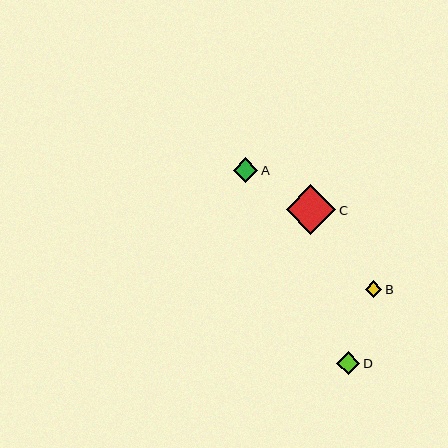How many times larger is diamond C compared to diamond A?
Diamond C is approximately 2.0 times the size of diamond A.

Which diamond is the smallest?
Diamond B is the smallest with a size of approximately 16 pixels.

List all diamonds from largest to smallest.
From largest to smallest: C, A, D, B.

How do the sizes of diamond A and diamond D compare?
Diamond A and diamond D are approximately the same size.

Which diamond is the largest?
Diamond C is the largest with a size of approximately 50 pixels.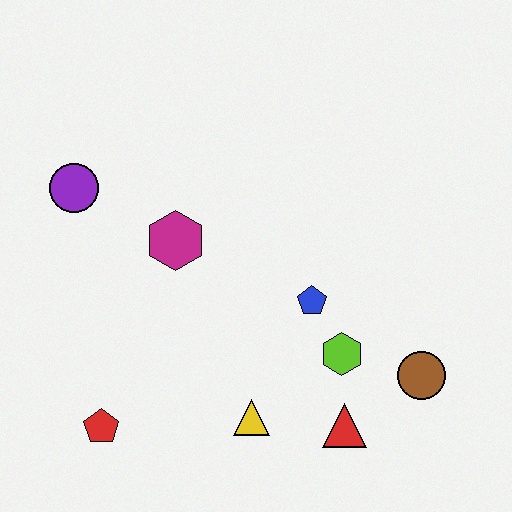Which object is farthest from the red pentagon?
The brown circle is farthest from the red pentagon.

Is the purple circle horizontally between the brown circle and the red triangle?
No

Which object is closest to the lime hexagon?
The blue pentagon is closest to the lime hexagon.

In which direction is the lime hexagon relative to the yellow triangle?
The lime hexagon is to the right of the yellow triangle.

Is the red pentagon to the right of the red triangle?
No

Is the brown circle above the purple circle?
No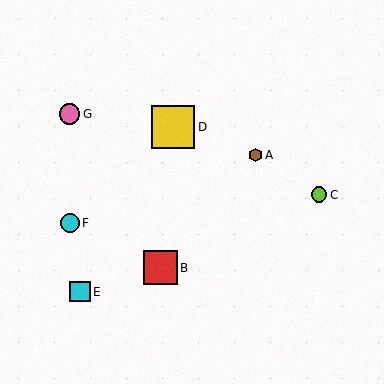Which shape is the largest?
The yellow square (labeled D) is the largest.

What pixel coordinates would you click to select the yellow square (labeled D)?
Click at (173, 127) to select the yellow square D.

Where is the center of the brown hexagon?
The center of the brown hexagon is at (255, 155).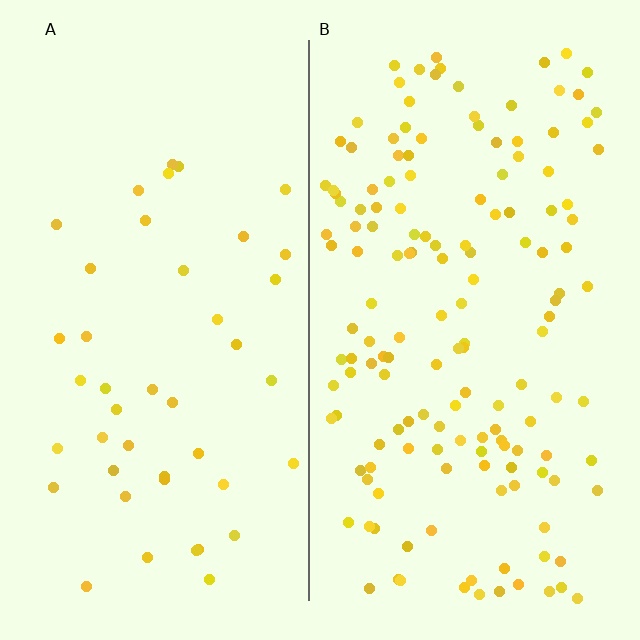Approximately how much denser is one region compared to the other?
Approximately 3.5× — region B over region A.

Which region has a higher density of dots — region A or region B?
B (the right).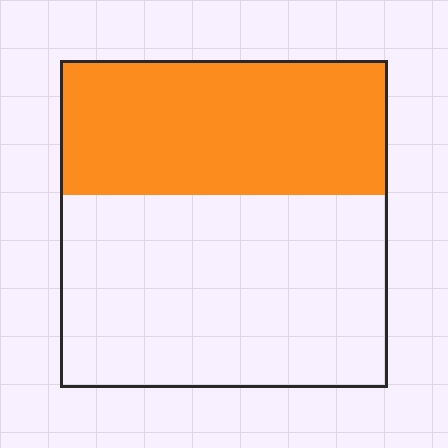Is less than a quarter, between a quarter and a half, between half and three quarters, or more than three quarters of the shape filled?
Between a quarter and a half.